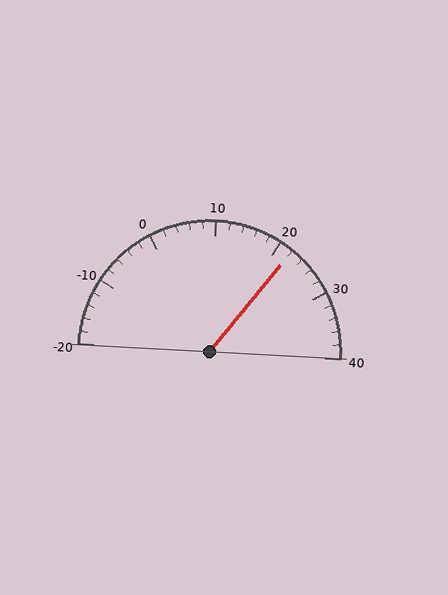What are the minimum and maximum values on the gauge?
The gauge ranges from -20 to 40.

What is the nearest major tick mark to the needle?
The nearest major tick mark is 20.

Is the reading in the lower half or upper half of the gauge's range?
The reading is in the upper half of the range (-20 to 40).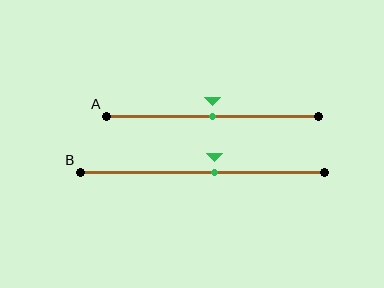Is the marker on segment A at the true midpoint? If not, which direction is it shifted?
Yes, the marker on segment A is at the true midpoint.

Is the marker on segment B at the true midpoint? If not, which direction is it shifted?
No, the marker on segment B is shifted to the right by about 5% of the segment length.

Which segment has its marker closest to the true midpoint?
Segment A has its marker closest to the true midpoint.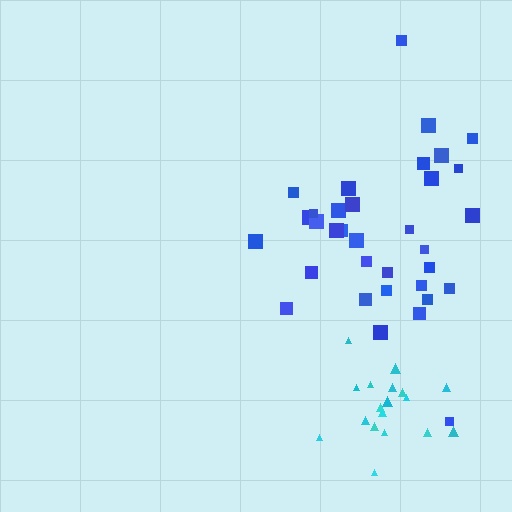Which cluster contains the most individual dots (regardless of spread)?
Blue (35).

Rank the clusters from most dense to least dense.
cyan, blue.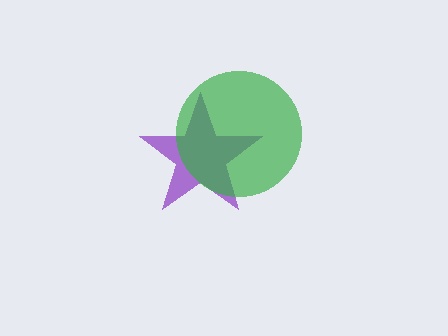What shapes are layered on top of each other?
The layered shapes are: a purple star, a green circle.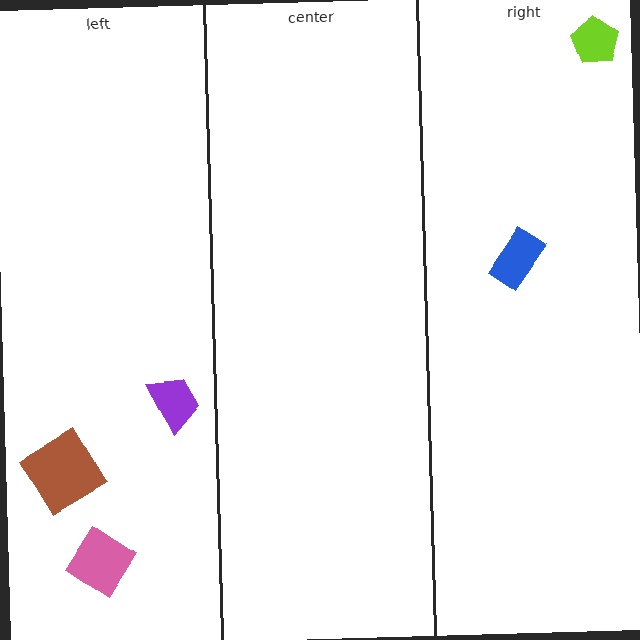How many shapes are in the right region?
2.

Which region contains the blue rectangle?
The right region.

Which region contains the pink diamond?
The left region.